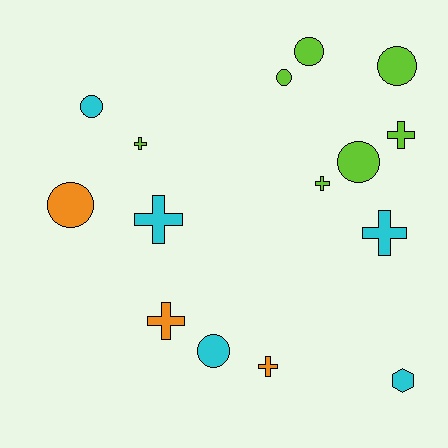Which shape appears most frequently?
Circle, with 7 objects.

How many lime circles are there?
There are 4 lime circles.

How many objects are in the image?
There are 15 objects.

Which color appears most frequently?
Lime, with 7 objects.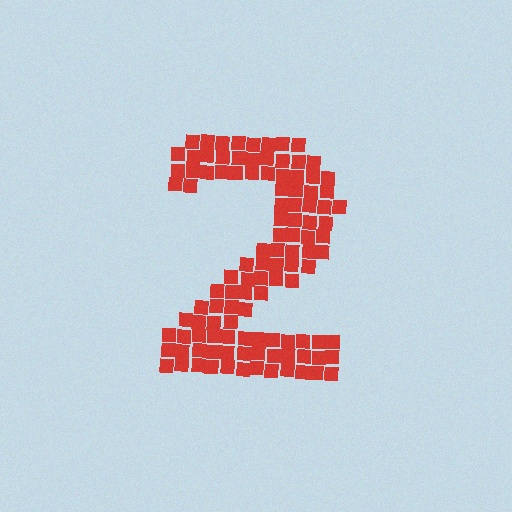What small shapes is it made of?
It is made of small squares.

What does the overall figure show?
The overall figure shows the digit 2.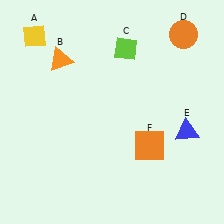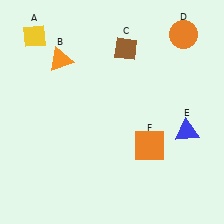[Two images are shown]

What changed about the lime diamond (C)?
In Image 1, C is lime. In Image 2, it changed to brown.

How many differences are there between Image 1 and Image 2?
There is 1 difference between the two images.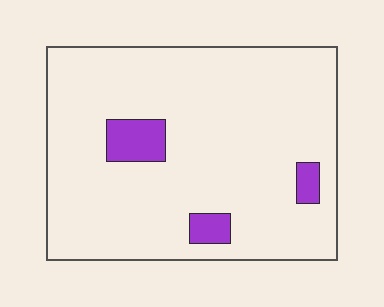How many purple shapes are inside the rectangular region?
3.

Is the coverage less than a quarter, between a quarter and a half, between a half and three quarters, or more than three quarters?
Less than a quarter.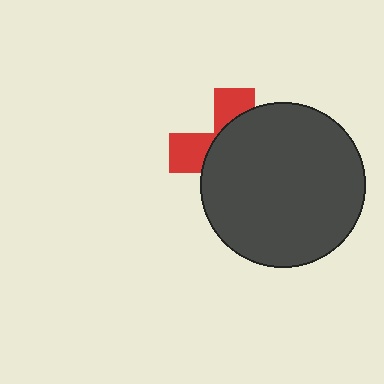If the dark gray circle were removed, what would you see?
You would see the complete red cross.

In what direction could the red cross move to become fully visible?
The red cross could move left. That would shift it out from behind the dark gray circle entirely.